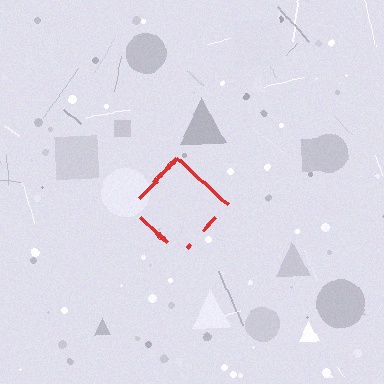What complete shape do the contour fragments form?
The contour fragments form a diamond.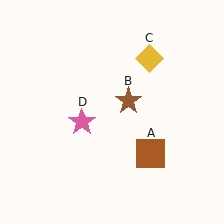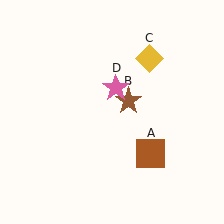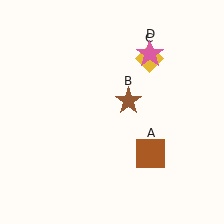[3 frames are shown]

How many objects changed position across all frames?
1 object changed position: pink star (object D).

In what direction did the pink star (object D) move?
The pink star (object D) moved up and to the right.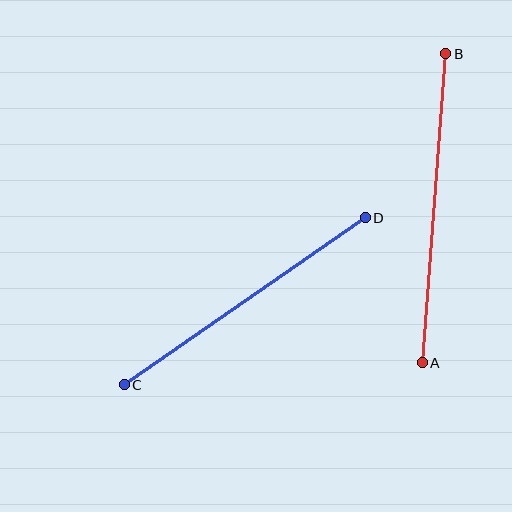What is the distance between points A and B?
The distance is approximately 310 pixels.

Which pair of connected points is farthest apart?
Points A and B are farthest apart.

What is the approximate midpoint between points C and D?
The midpoint is at approximately (245, 301) pixels.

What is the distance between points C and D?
The distance is approximately 293 pixels.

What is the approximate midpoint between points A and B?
The midpoint is at approximately (434, 208) pixels.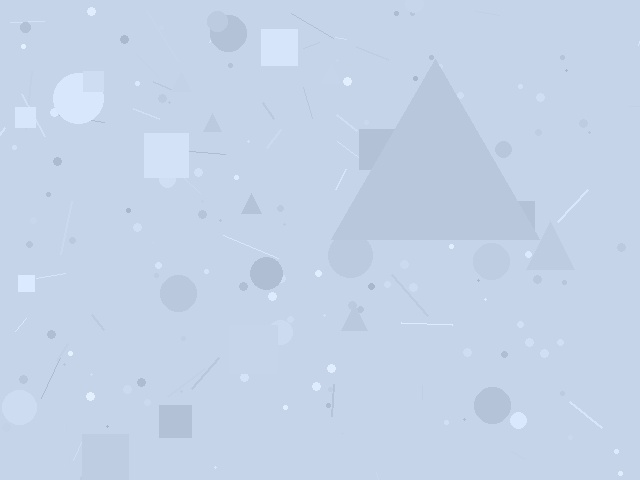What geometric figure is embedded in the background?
A triangle is embedded in the background.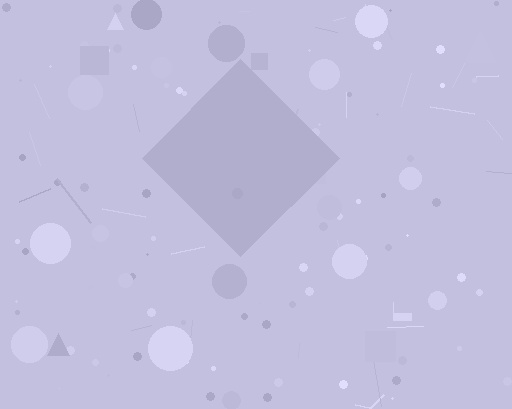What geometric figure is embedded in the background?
A diamond is embedded in the background.